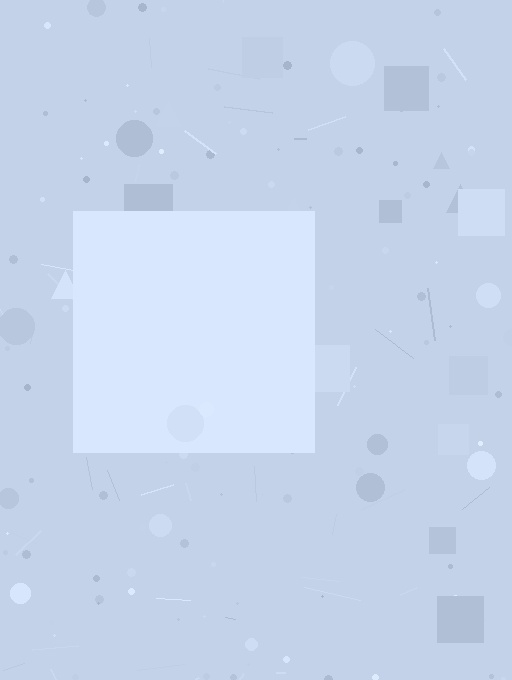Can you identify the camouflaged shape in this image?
The camouflaged shape is a square.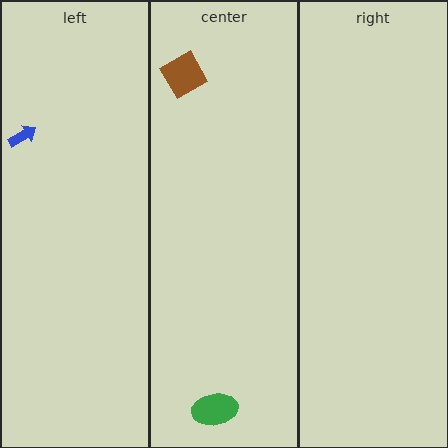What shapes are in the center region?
The brown square, the green ellipse.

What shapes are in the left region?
The blue arrow.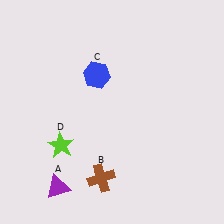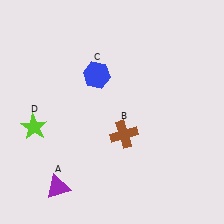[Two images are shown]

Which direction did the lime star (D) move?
The lime star (D) moved left.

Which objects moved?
The objects that moved are: the brown cross (B), the lime star (D).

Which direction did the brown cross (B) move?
The brown cross (B) moved up.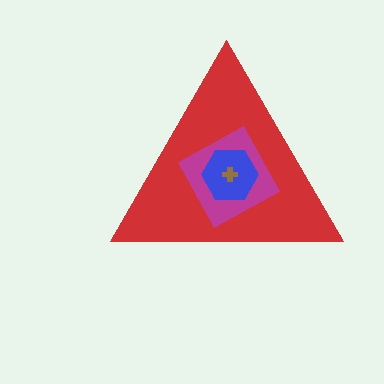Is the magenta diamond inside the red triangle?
Yes.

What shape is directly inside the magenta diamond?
The blue hexagon.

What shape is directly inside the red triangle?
The magenta diamond.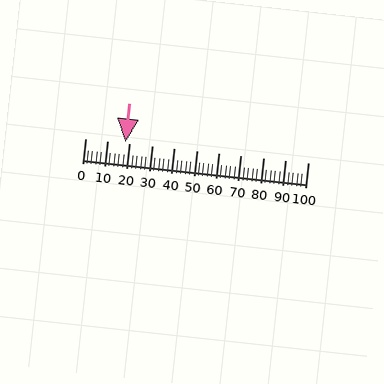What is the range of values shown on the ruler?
The ruler shows values from 0 to 100.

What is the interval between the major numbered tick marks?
The major tick marks are spaced 10 units apart.